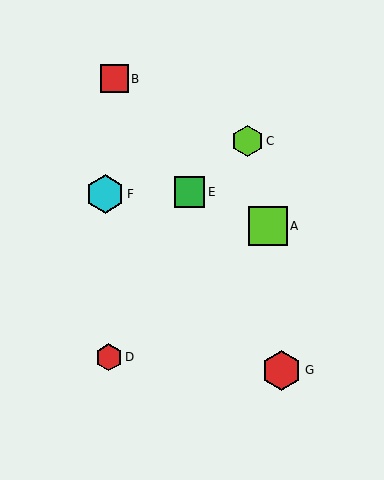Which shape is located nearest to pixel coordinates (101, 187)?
The cyan hexagon (labeled F) at (105, 194) is nearest to that location.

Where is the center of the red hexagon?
The center of the red hexagon is at (282, 370).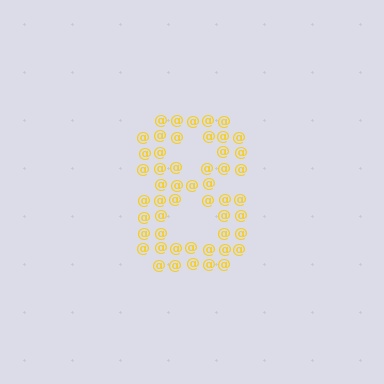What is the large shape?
The large shape is the digit 8.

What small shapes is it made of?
It is made of small at signs.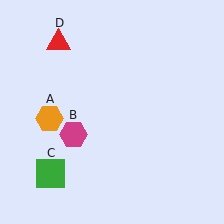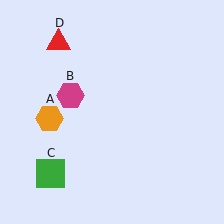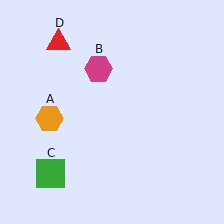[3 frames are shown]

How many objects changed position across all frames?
1 object changed position: magenta hexagon (object B).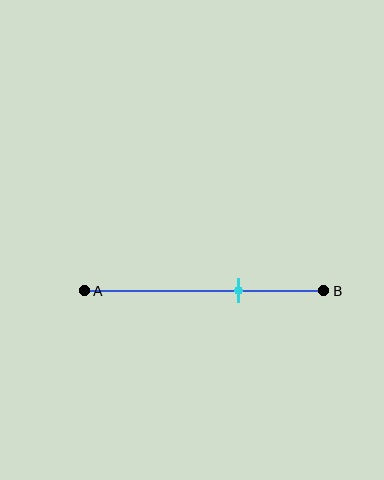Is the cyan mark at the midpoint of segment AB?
No, the mark is at about 65% from A, not at the 50% midpoint.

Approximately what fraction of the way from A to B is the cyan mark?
The cyan mark is approximately 65% of the way from A to B.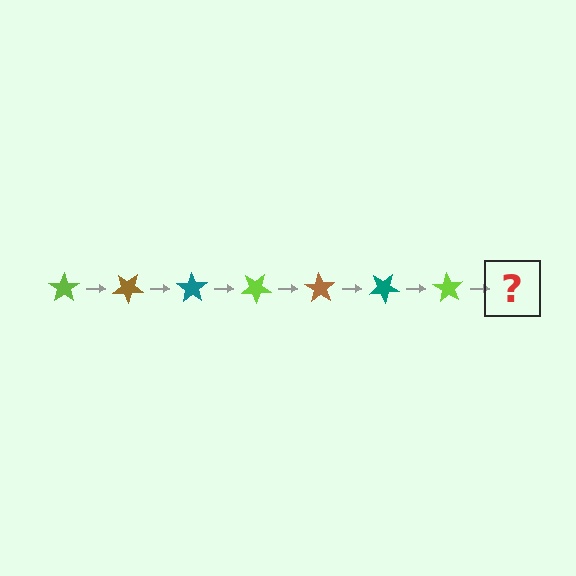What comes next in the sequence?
The next element should be a brown star, rotated 245 degrees from the start.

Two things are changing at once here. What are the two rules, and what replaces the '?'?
The two rules are that it rotates 35 degrees each step and the color cycles through lime, brown, and teal. The '?' should be a brown star, rotated 245 degrees from the start.